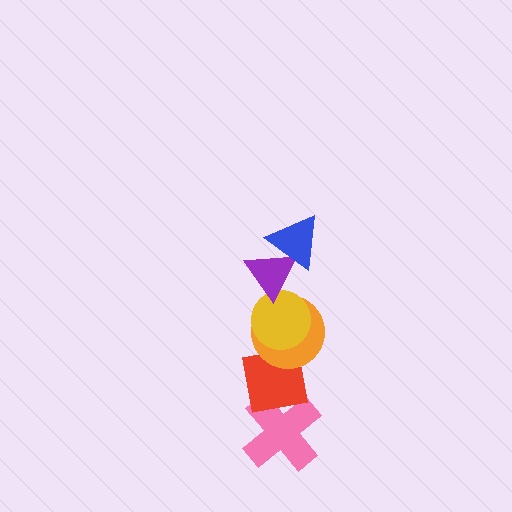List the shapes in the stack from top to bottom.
From top to bottom: the blue triangle, the purple triangle, the yellow circle, the orange circle, the red square, the pink cross.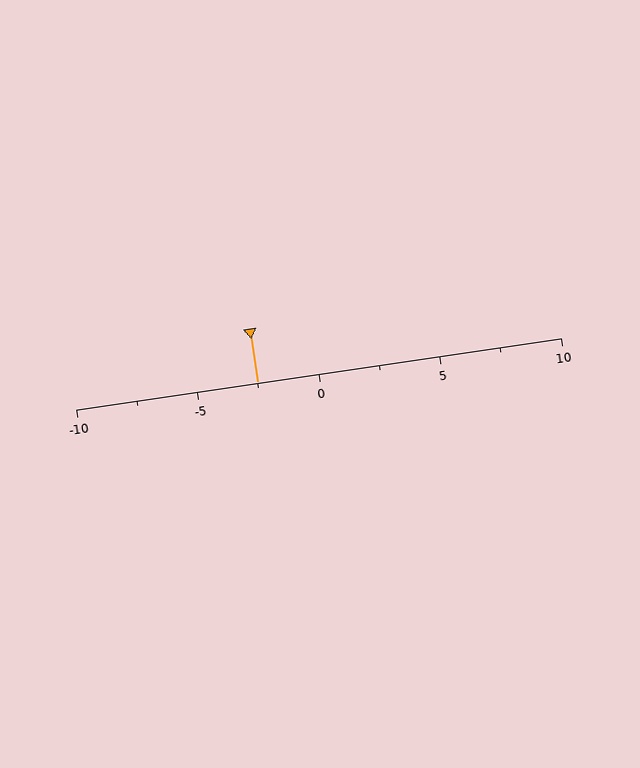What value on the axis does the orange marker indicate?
The marker indicates approximately -2.5.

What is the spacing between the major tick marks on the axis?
The major ticks are spaced 5 apart.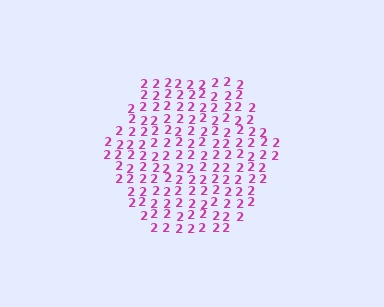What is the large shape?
The large shape is a hexagon.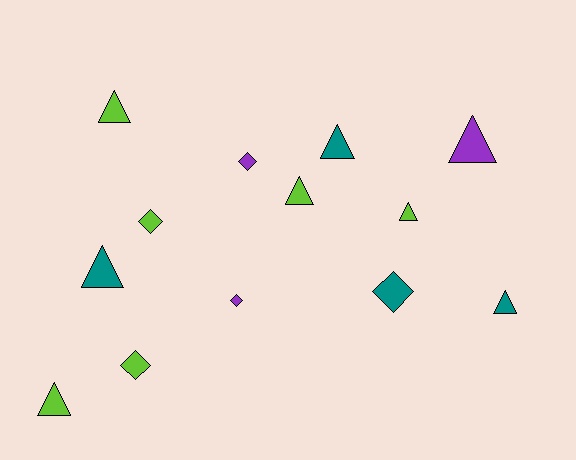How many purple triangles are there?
There is 1 purple triangle.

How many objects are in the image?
There are 13 objects.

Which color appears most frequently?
Lime, with 6 objects.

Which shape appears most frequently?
Triangle, with 8 objects.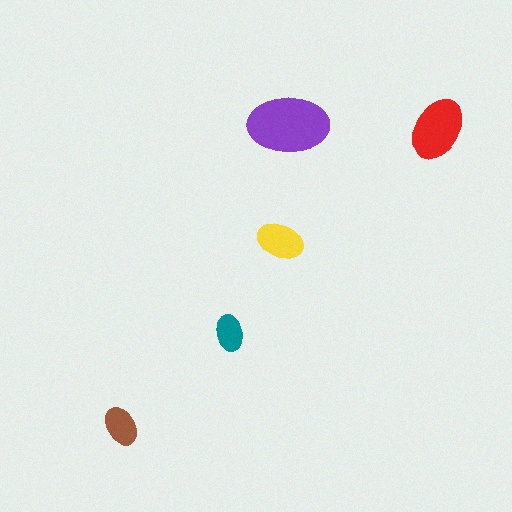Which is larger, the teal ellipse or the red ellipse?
The red one.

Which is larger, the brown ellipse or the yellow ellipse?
The yellow one.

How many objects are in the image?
There are 5 objects in the image.